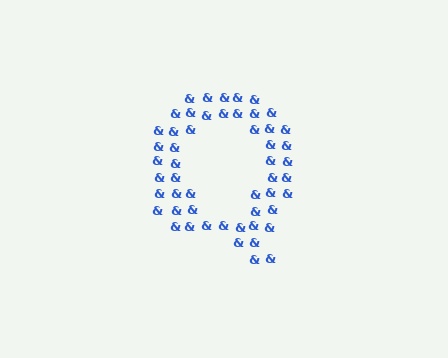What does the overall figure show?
The overall figure shows the letter Q.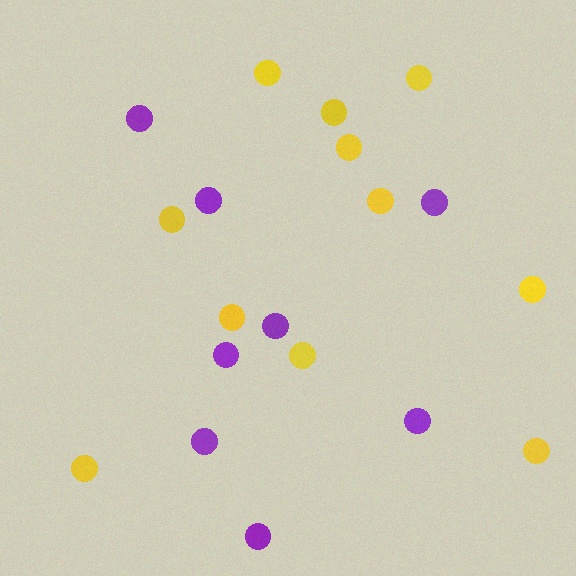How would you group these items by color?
There are 2 groups: one group of purple circles (8) and one group of yellow circles (11).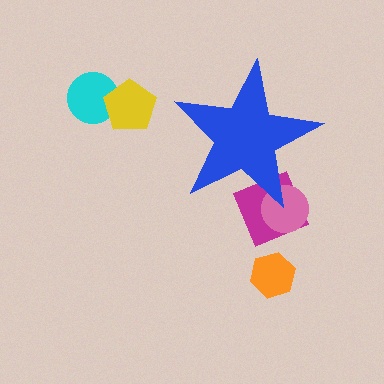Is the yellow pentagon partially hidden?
No, the yellow pentagon is fully visible.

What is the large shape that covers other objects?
A blue star.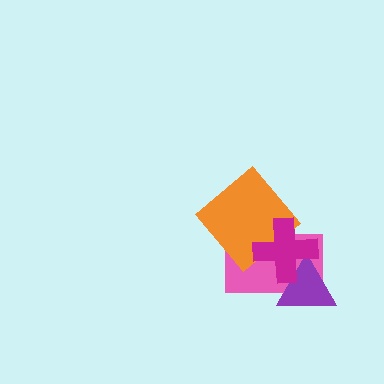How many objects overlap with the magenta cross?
3 objects overlap with the magenta cross.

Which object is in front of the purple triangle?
The magenta cross is in front of the purple triangle.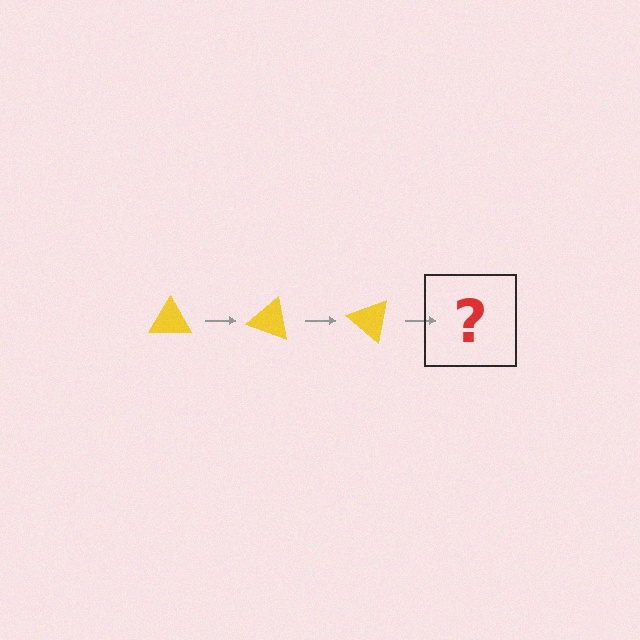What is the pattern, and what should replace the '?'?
The pattern is that the triangle rotates 20 degrees each step. The '?' should be a yellow triangle rotated 60 degrees.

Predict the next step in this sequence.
The next step is a yellow triangle rotated 60 degrees.